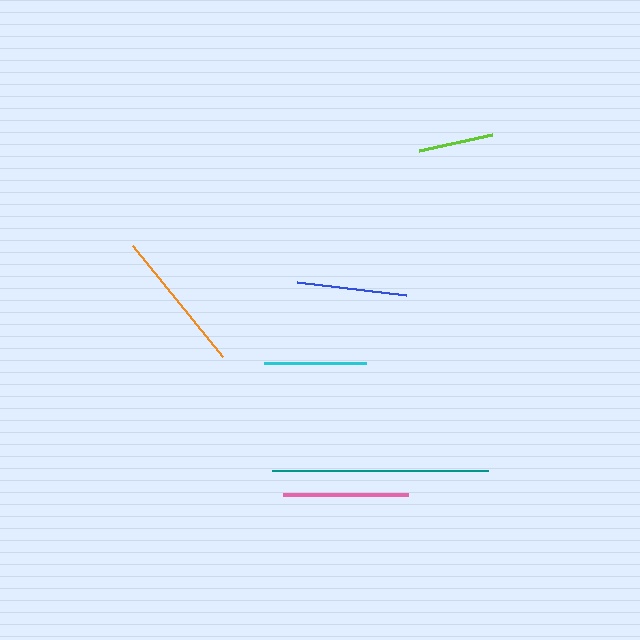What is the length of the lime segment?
The lime segment is approximately 75 pixels long.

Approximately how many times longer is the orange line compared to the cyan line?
The orange line is approximately 1.4 times the length of the cyan line.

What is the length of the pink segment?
The pink segment is approximately 125 pixels long.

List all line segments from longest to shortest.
From longest to shortest: teal, orange, pink, blue, cyan, lime.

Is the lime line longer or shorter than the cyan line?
The cyan line is longer than the lime line.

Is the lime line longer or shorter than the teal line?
The teal line is longer than the lime line.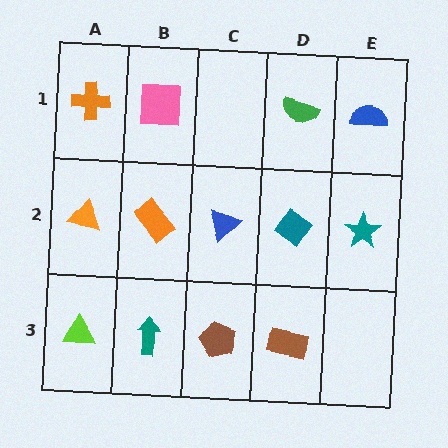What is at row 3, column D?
A brown rectangle.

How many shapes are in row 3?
4 shapes.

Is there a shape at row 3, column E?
No, that cell is empty.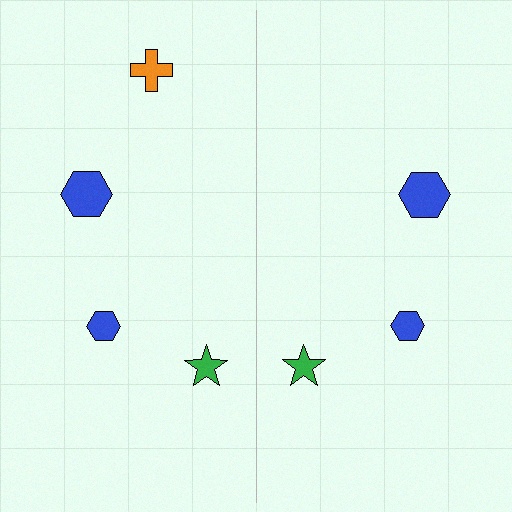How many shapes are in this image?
There are 7 shapes in this image.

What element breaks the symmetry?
A orange cross is missing from the right side.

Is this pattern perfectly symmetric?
No, the pattern is not perfectly symmetric. A orange cross is missing from the right side.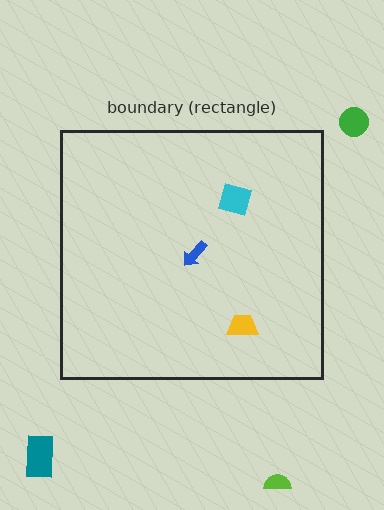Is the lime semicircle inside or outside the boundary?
Outside.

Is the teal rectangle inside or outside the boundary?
Outside.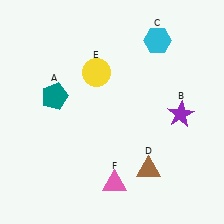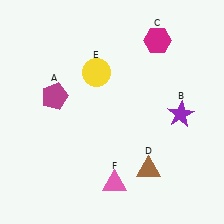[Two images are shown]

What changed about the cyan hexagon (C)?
In Image 1, C is cyan. In Image 2, it changed to magenta.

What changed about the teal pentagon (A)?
In Image 1, A is teal. In Image 2, it changed to magenta.